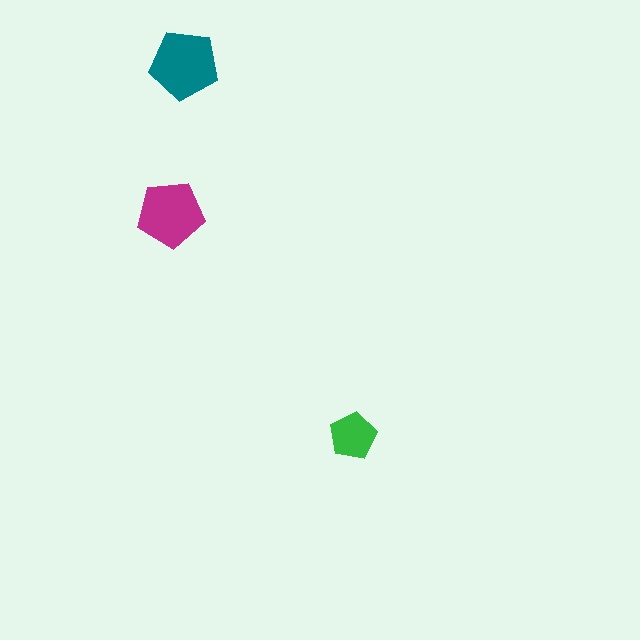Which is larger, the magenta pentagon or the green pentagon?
The magenta one.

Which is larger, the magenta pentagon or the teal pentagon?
The teal one.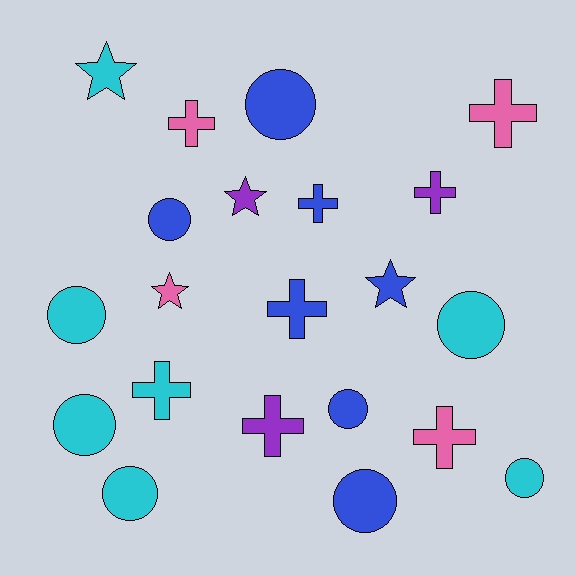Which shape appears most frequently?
Circle, with 9 objects.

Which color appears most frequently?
Blue, with 7 objects.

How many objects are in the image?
There are 21 objects.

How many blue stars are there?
There is 1 blue star.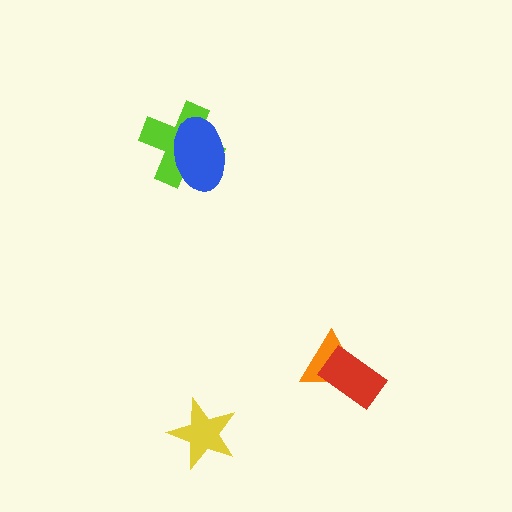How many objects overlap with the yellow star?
0 objects overlap with the yellow star.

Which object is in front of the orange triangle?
The red rectangle is in front of the orange triangle.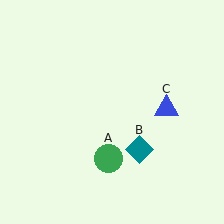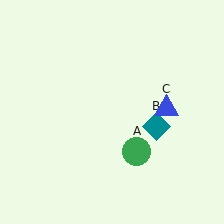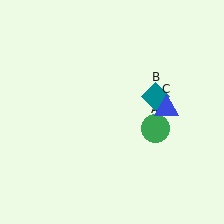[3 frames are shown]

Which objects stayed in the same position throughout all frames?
Blue triangle (object C) remained stationary.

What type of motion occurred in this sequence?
The green circle (object A), teal diamond (object B) rotated counterclockwise around the center of the scene.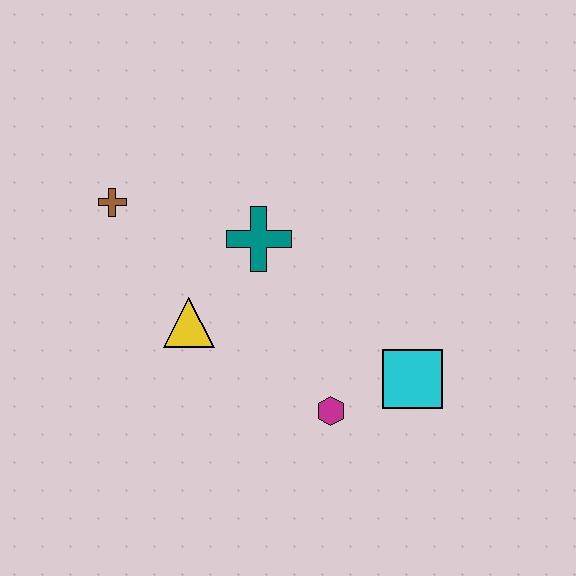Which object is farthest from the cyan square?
The brown cross is farthest from the cyan square.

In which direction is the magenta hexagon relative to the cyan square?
The magenta hexagon is to the left of the cyan square.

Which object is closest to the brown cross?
The yellow triangle is closest to the brown cross.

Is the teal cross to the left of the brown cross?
No